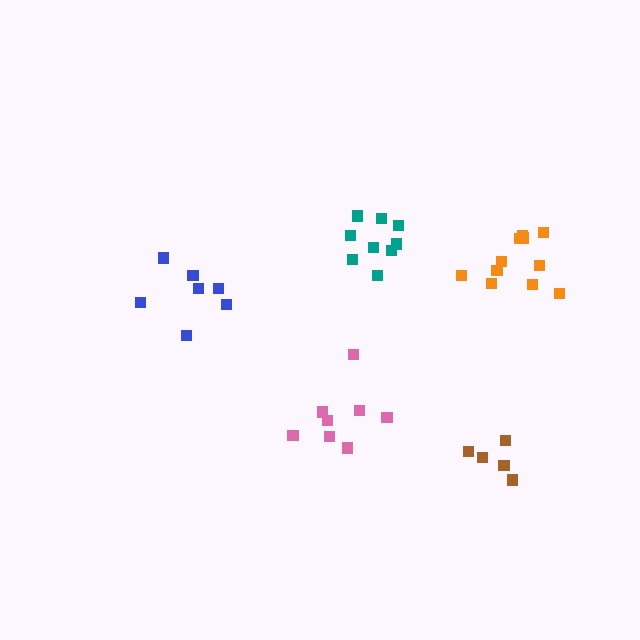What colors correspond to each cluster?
The clusters are colored: blue, teal, orange, pink, brown.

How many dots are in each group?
Group 1: 7 dots, Group 2: 9 dots, Group 3: 11 dots, Group 4: 8 dots, Group 5: 6 dots (41 total).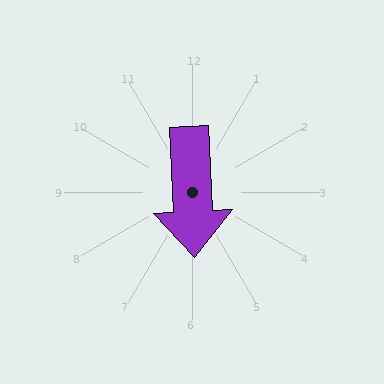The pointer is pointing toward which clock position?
Roughly 6 o'clock.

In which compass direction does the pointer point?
South.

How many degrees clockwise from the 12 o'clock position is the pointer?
Approximately 178 degrees.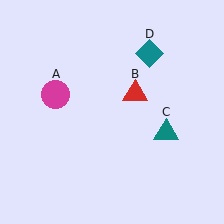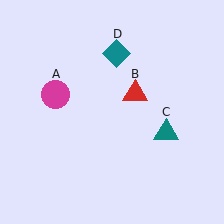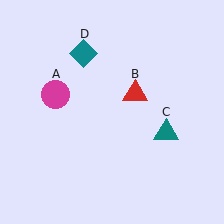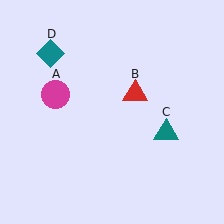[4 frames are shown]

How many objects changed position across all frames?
1 object changed position: teal diamond (object D).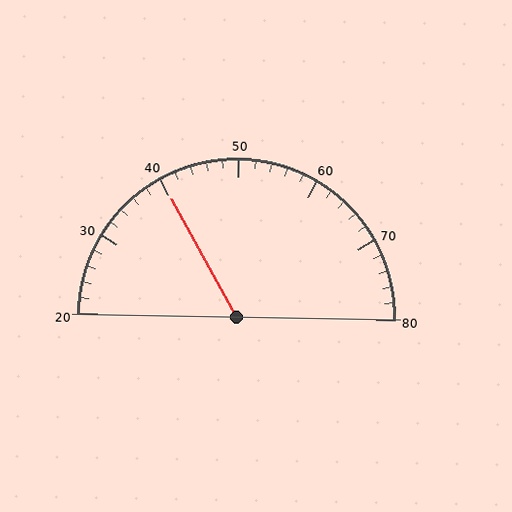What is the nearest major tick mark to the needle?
The nearest major tick mark is 40.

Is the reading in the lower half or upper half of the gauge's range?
The reading is in the lower half of the range (20 to 80).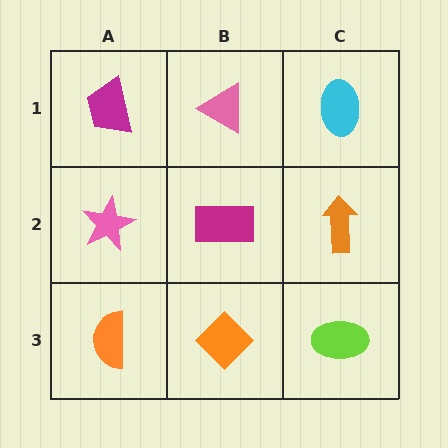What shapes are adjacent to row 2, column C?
A cyan ellipse (row 1, column C), a lime ellipse (row 3, column C), a magenta rectangle (row 2, column B).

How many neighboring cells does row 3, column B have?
3.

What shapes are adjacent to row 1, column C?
An orange arrow (row 2, column C), a pink triangle (row 1, column B).